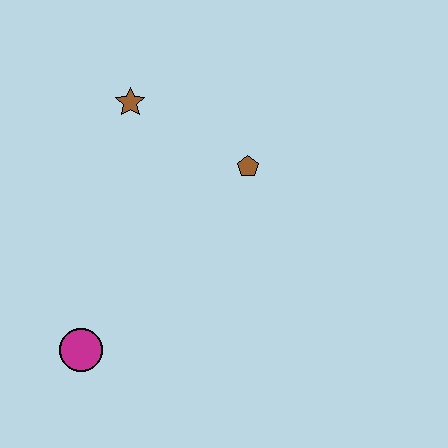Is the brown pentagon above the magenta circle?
Yes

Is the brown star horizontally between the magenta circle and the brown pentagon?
Yes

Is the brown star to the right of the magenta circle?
Yes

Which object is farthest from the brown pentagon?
The magenta circle is farthest from the brown pentagon.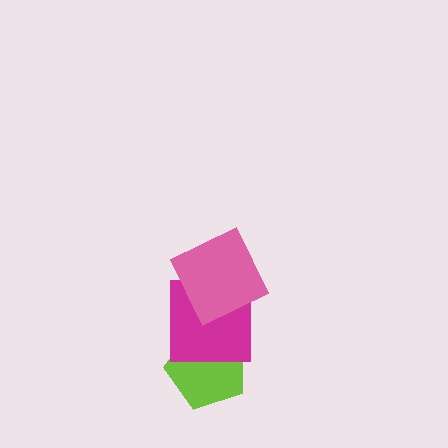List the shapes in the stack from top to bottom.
From top to bottom: the pink square, the magenta square, the lime pentagon.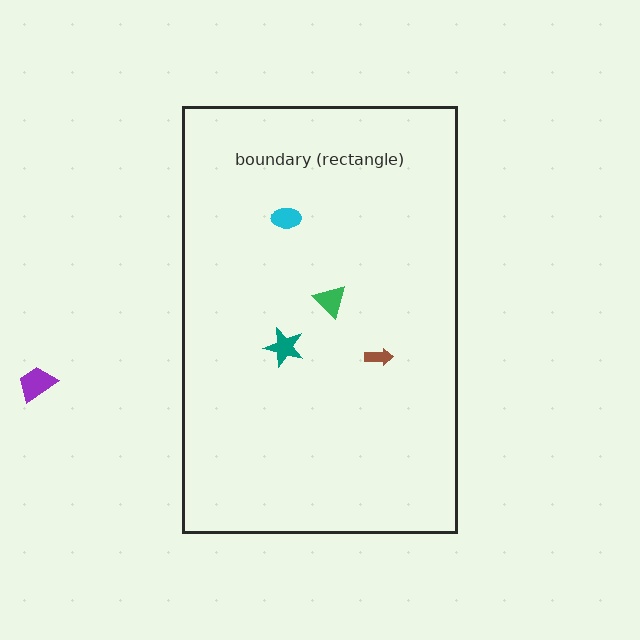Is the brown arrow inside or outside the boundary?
Inside.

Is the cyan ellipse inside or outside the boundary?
Inside.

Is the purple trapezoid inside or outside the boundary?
Outside.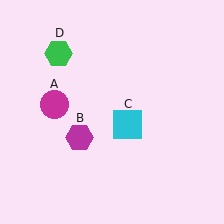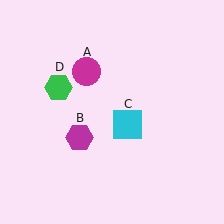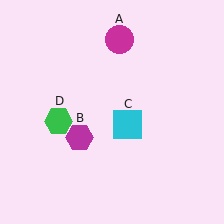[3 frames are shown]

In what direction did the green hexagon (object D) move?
The green hexagon (object D) moved down.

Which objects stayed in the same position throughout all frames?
Magenta hexagon (object B) and cyan square (object C) remained stationary.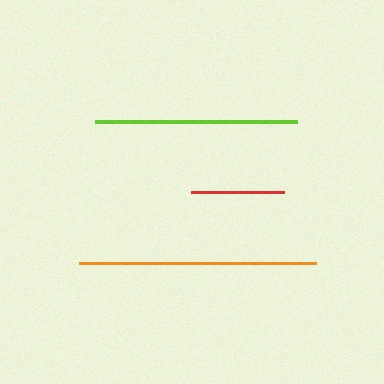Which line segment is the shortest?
The red line is the shortest at approximately 93 pixels.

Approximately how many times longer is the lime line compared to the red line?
The lime line is approximately 2.2 times the length of the red line.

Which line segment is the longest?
The orange line is the longest at approximately 237 pixels.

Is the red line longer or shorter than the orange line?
The orange line is longer than the red line.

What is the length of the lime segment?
The lime segment is approximately 201 pixels long.